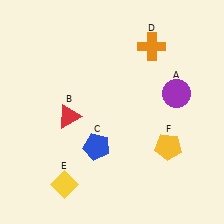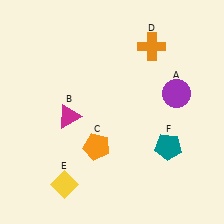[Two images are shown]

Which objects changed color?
B changed from red to magenta. C changed from blue to orange. F changed from yellow to teal.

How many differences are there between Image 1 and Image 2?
There are 3 differences between the two images.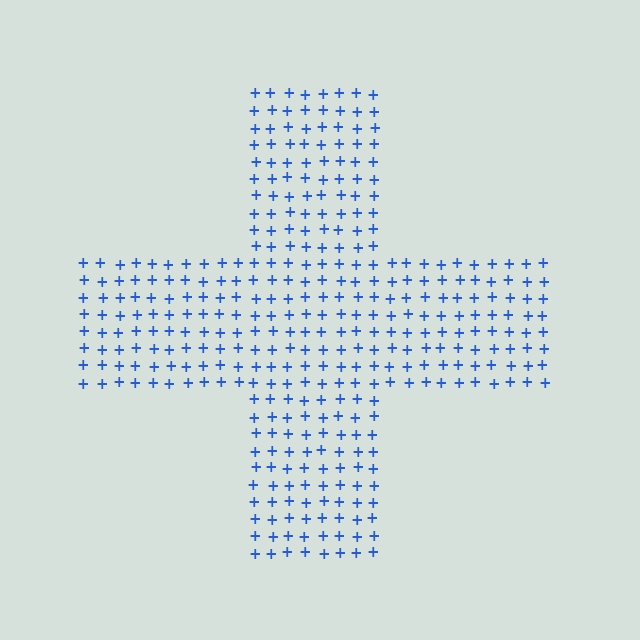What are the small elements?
The small elements are plus signs.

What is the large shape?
The large shape is a cross.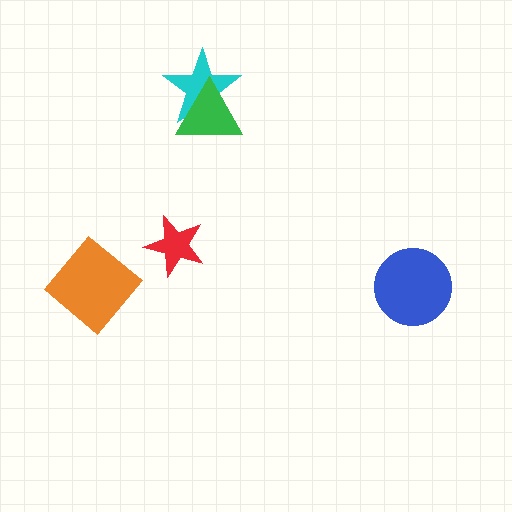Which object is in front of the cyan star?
The green triangle is in front of the cyan star.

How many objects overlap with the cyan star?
1 object overlaps with the cyan star.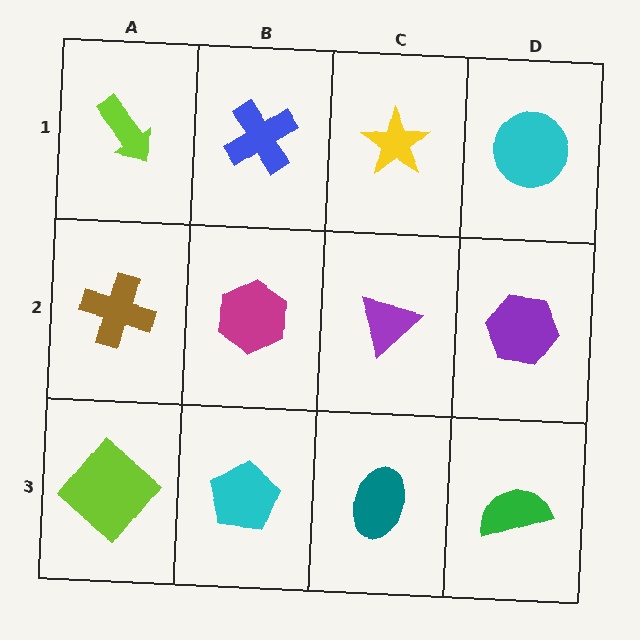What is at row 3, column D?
A green semicircle.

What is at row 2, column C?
A purple triangle.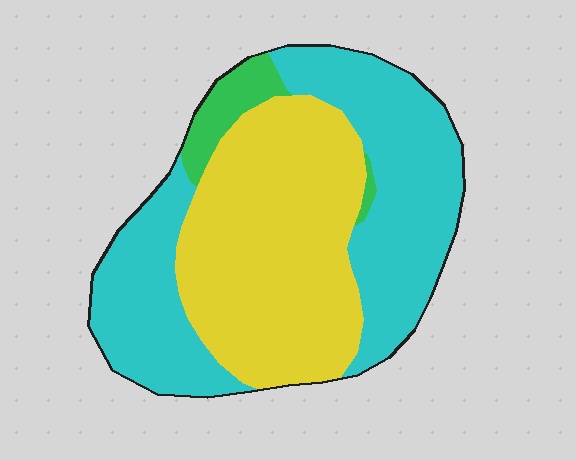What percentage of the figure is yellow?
Yellow covers about 45% of the figure.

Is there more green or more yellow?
Yellow.